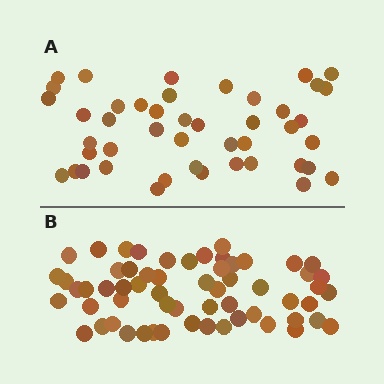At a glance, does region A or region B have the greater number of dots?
Region B (the bottom region) has more dots.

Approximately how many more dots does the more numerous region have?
Region B has approximately 15 more dots than region A.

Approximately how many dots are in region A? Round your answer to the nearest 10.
About 40 dots. (The exact count is 45, which rounds to 40.)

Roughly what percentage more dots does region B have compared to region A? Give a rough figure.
About 35% more.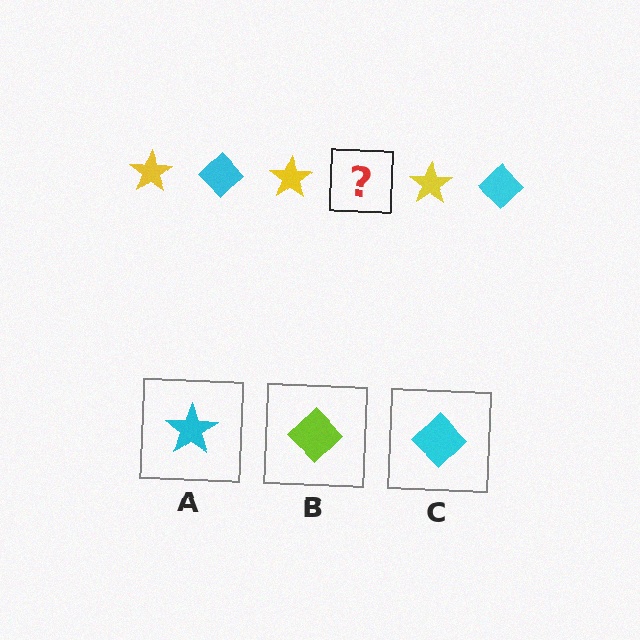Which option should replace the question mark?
Option C.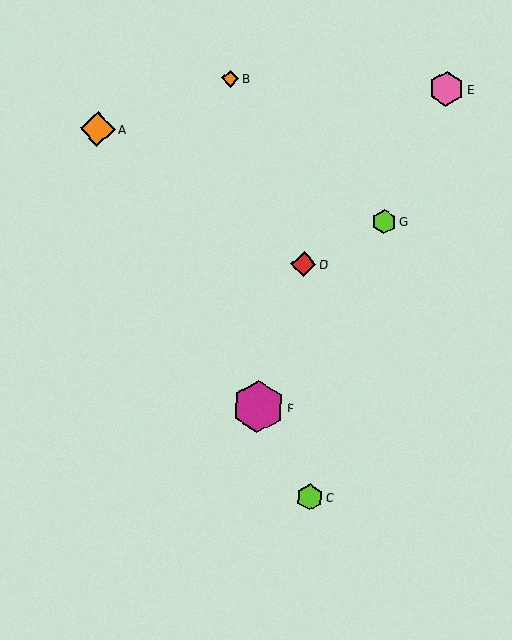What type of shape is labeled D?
Shape D is a red diamond.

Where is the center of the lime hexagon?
The center of the lime hexagon is at (384, 221).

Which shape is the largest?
The magenta hexagon (labeled F) is the largest.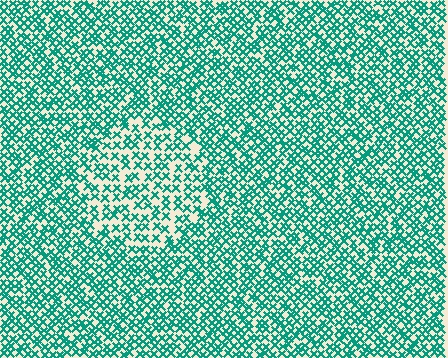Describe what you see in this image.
The image contains small teal elements arranged at two different densities. A circle-shaped region is visible where the elements are less densely packed than the surrounding area.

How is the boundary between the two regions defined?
The boundary is defined by a change in element density (approximately 1.6x ratio). All elements are the same color, size, and shape.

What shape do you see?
I see a circle.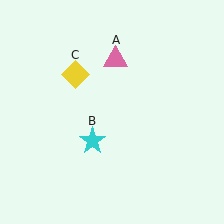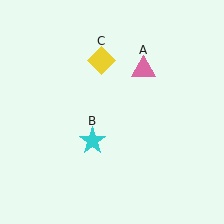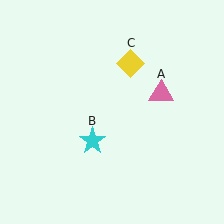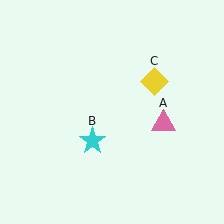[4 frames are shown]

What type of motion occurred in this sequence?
The pink triangle (object A), yellow diamond (object C) rotated clockwise around the center of the scene.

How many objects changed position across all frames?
2 objects changed position: pink triangle (object A), yellow diamond (object C).